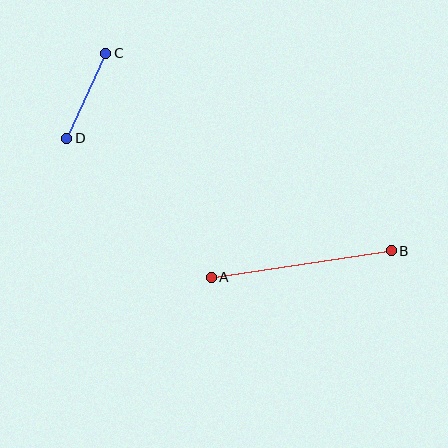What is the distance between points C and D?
The distance is approximately 94 pixels.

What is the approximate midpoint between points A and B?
The midpoint is at approximately (301, 264) pixels.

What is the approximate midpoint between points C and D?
The midpoint is at approximately (86, 96) pixels.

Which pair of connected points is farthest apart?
Points A and B are farthest apart.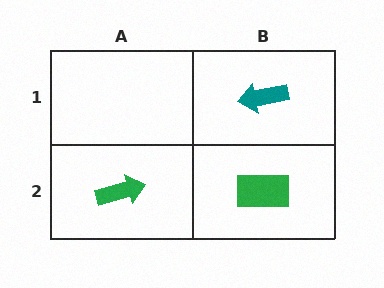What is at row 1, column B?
A teal arrow.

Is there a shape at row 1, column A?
No, that cell is empty.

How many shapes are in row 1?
1 shape.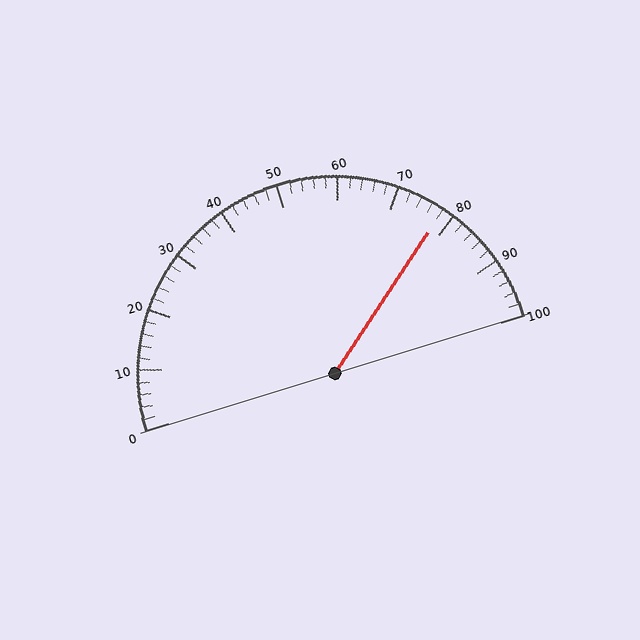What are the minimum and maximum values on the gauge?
The gauge ranges from 0 to 100.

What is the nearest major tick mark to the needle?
The nearest major tick mark is 80.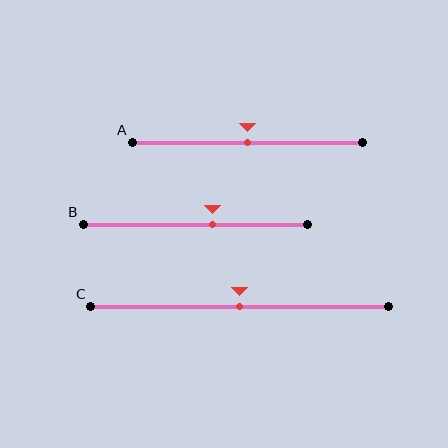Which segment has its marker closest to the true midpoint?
Segment A has its marker closest to the true midpoint.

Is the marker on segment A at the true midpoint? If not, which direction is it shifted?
Yes, the marker on segment A is at the true midpoint.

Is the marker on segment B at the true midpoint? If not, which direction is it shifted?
No, the marker on segment B is shifted to the right by about 8% of the segment length.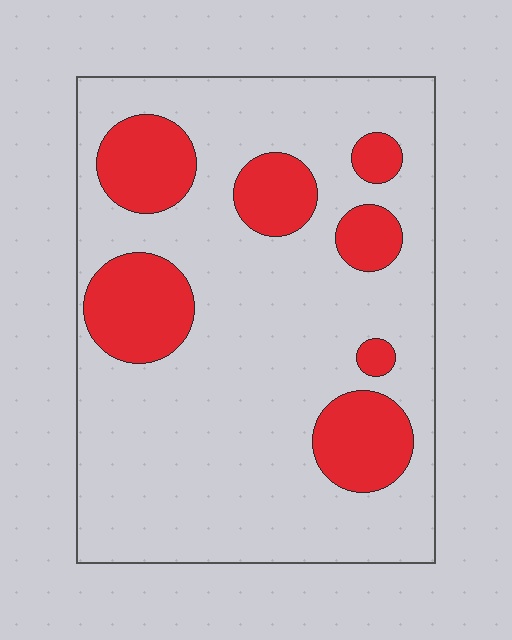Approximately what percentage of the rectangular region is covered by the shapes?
Approximately 20%.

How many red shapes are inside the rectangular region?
7.